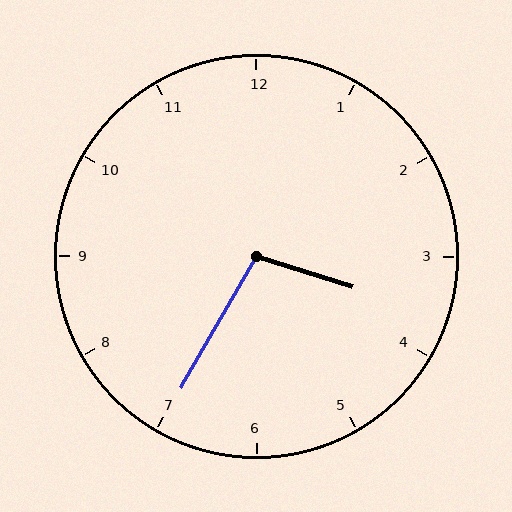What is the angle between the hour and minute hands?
Approximately 102 degrees.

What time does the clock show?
3:35.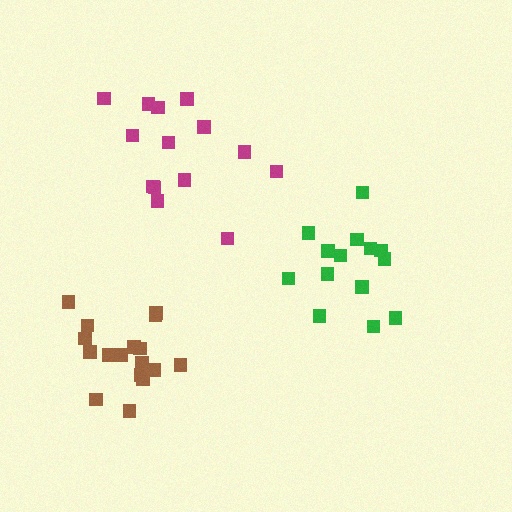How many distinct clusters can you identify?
There are 3 distinct clusters.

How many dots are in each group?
Group 1: 14 dots, Group 2: 14 dots, Group 3: 17 dots (45 total).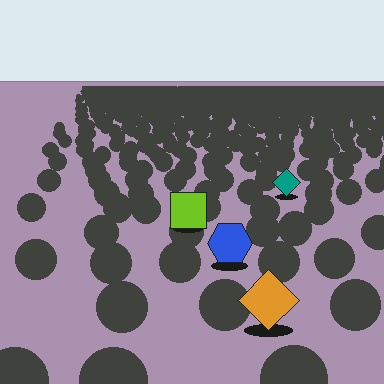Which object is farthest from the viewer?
The teal diamond is farthest from the viewer. It appears smaller and the ground texture around it is denser.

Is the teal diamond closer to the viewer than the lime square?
No. The lime square is closer — you can tell from the texture gradient: the ground texture is coarser near it.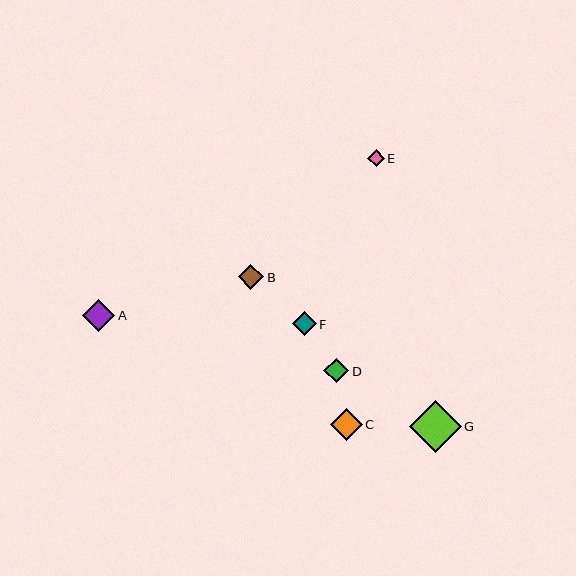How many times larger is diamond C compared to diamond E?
Diamond C is approximately 2.0 times the size of diamond E.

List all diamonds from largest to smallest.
From largest to smallest: G, C, A, B, D, F, E.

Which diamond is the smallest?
Diamond E is the smallest with a size of approximately 16 pixels.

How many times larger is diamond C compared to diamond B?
Diamond C is approximately 1.3 times the size of diamond B.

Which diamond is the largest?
Diamond G is the largest with a size of approximately 52 pixels.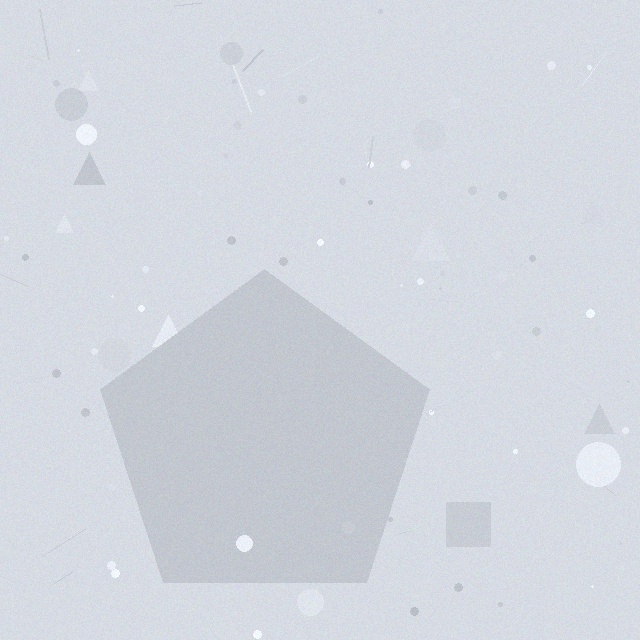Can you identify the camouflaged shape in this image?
The camouflaged shape is a pentagon.